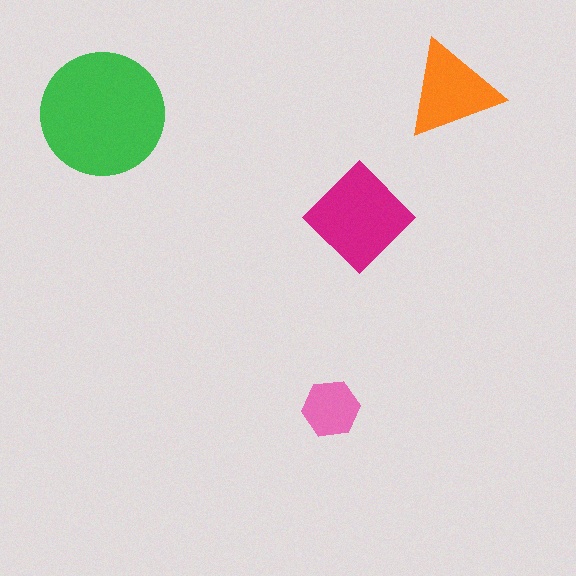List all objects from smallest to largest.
The pink hexagon, the orange triangle, the magenta diamond, the green circle.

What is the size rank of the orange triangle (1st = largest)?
3rd.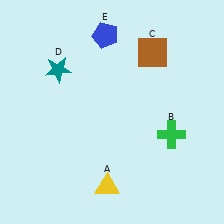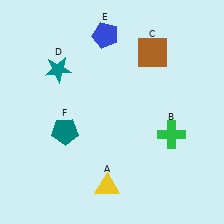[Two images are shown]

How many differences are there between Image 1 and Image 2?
There is 1 difference between the two images.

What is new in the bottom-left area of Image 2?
A teal pentagon (F) was added in the bottom-left area of Image 2.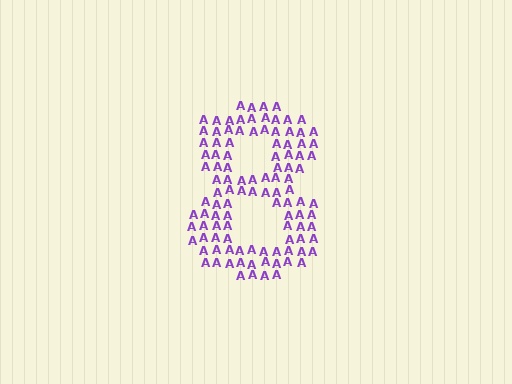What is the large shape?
The large shape is the digit 8.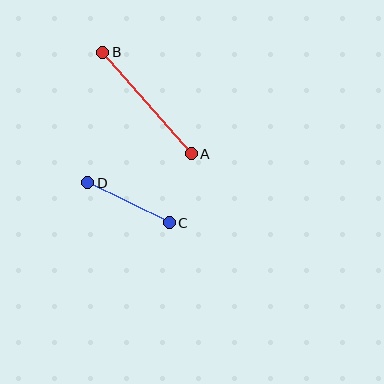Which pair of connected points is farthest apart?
Points A and B are farthest apart.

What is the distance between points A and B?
The distance is approximately 135 pixels.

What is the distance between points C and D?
The distance is approximately 91 pixels.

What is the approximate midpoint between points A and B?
The midpoint is at approximately (147, 103) pixels.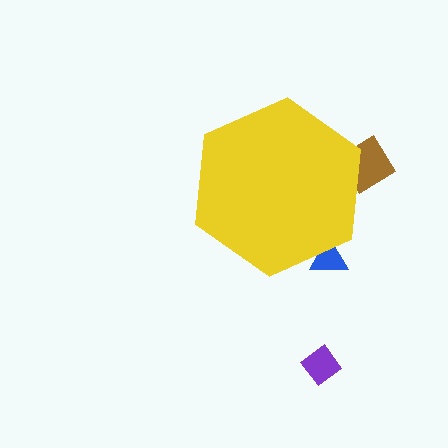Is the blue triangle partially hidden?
Yes, the blue triangle is partially hidden behind the yellow hexagon.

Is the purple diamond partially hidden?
No, the purple diamond is fully visible.